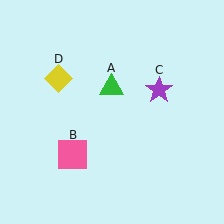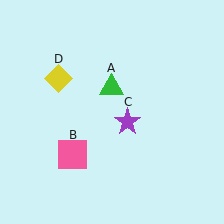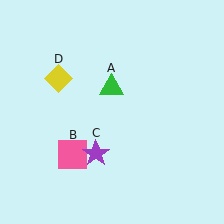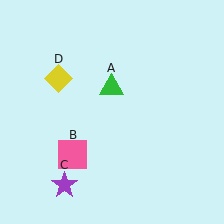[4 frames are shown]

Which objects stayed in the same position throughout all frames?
Green triangle (object A) and pink square (object B) and yellow diamond (object D) remained stationary.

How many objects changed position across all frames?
1 object changed position: purple star (object C).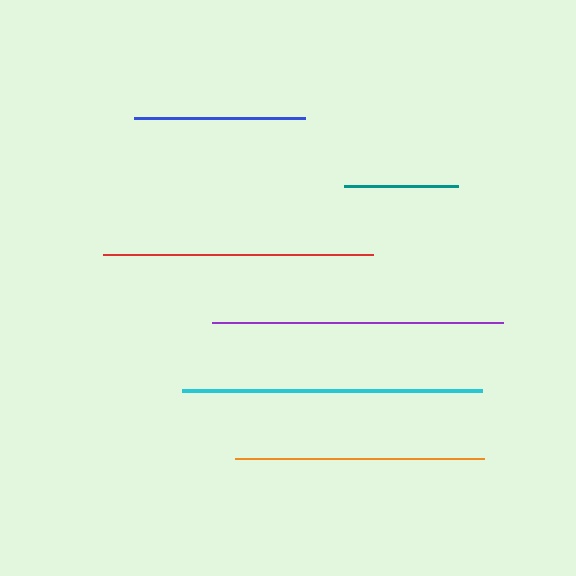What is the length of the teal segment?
The teal segment is approximately 114 pixels long.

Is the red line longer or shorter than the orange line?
The red line is longer than the orange line.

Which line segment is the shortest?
The teal line is the shortest at approximately 114 pixels.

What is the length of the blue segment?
The blue segment is approximately 171 pixels long.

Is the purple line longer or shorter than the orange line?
The purple line is longer than the orange line.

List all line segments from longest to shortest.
From longest to shortest: cyan, purple, red, orange, blue, teal.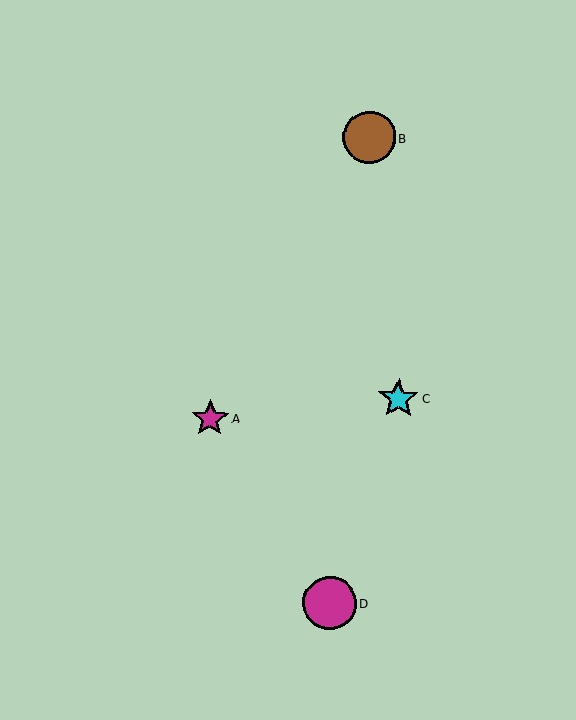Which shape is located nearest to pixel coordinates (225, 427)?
The magenta star (labeled A) at (210, 419) is nearest to that location.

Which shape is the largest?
The magenta circle (labeled D) is the largest.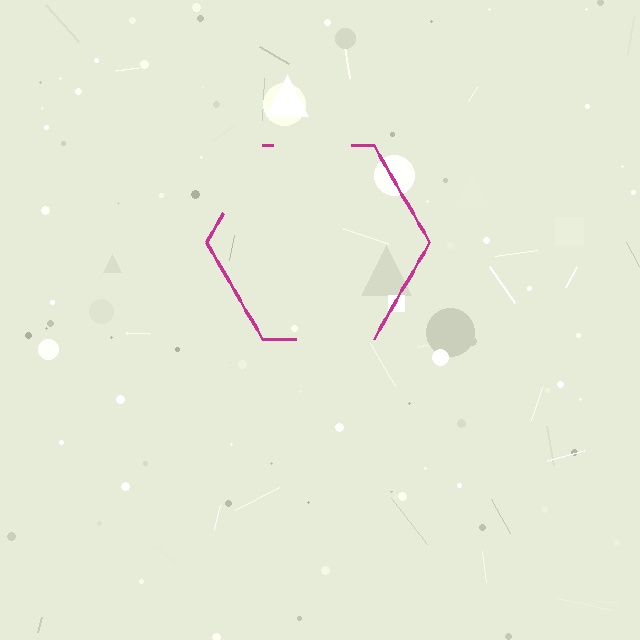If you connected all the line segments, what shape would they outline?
They would outline a hexagon.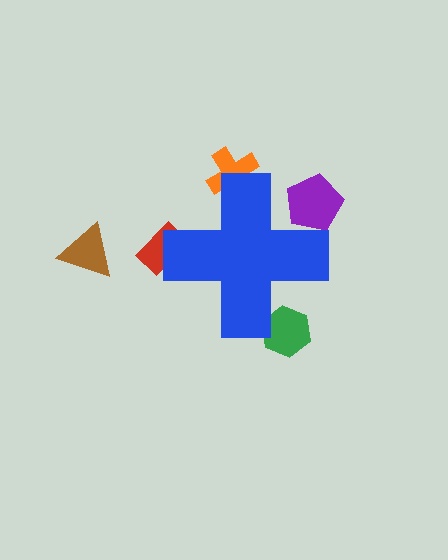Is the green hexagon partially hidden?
Yes, the green hexagon is partially hidden behind the blue cross.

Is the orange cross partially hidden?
Yes, the orange cross is partially hidden behind the blue cross.